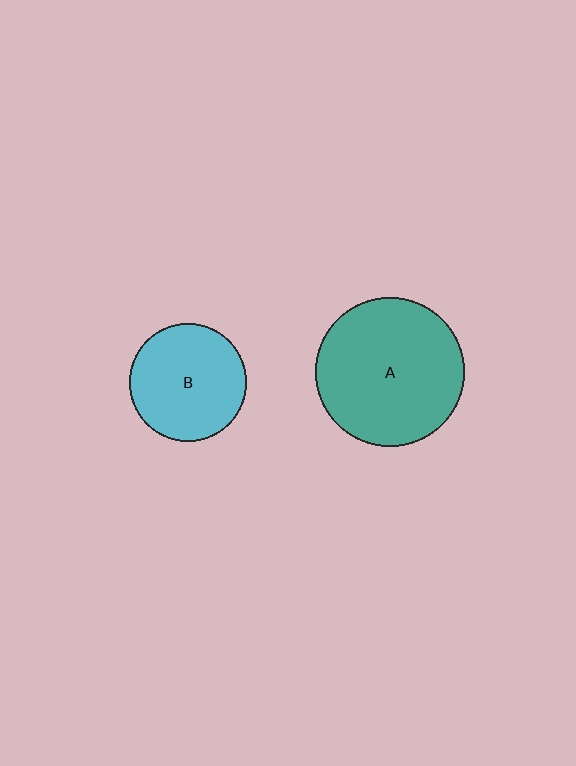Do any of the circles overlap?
No, none of the circles overlap.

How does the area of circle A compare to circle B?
Approximately 1.6 times.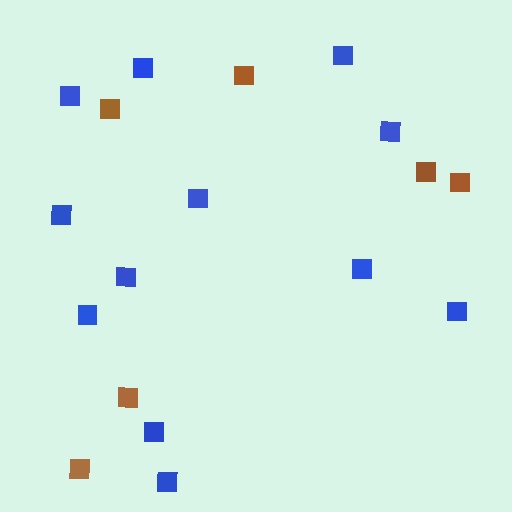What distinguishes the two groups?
There are 2 groups: one group of brown squares (6) and one group of blue squares (12).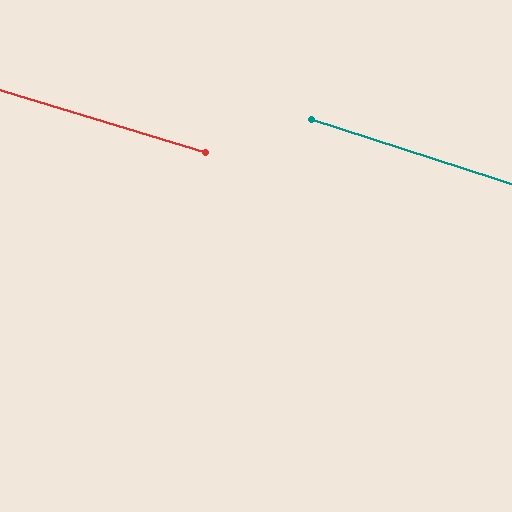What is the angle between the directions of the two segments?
Approximately 1 degree.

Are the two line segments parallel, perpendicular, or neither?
Parallel — their directions differ by only 1.0°.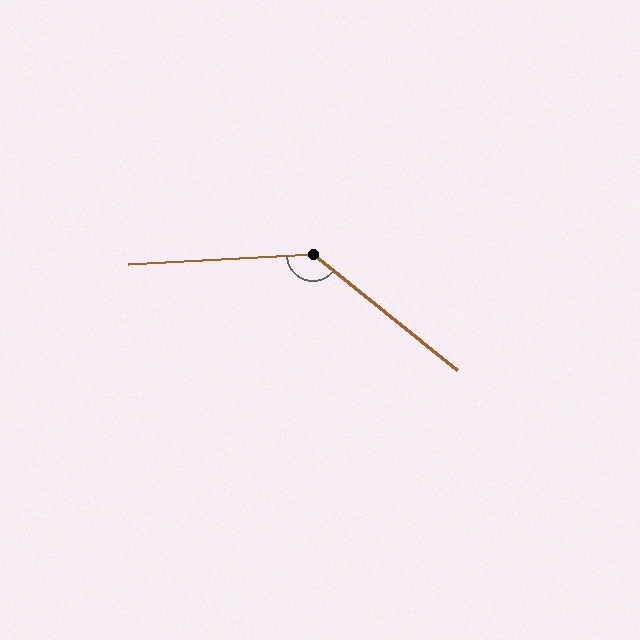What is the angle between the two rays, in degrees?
Approximately 138 degrees.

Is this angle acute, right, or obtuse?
It is obtuse.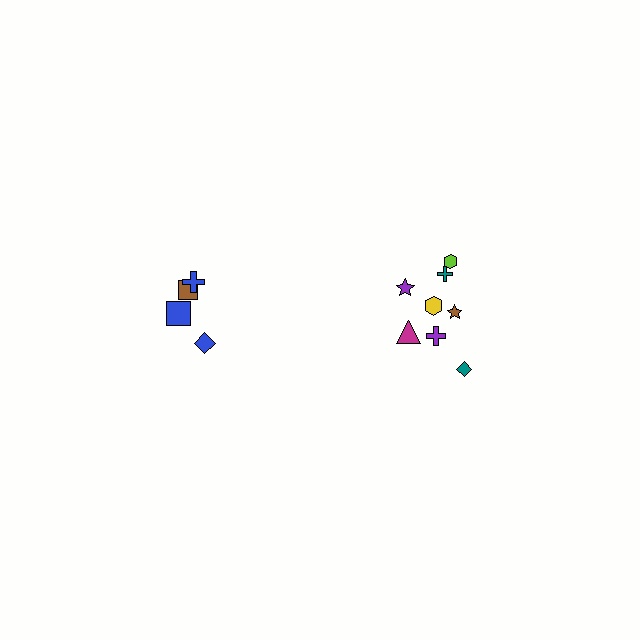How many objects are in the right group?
There are 8 objects.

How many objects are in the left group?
There are 4 objects.